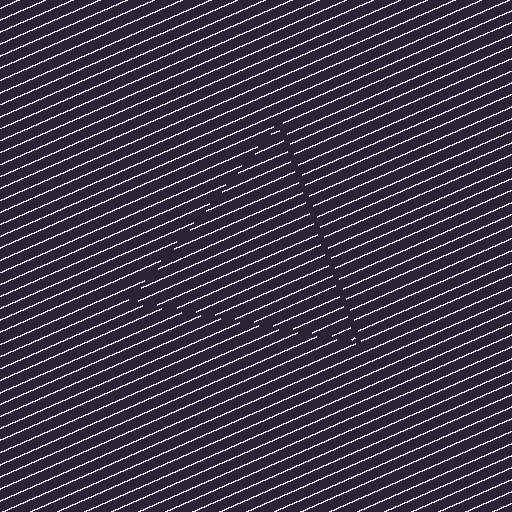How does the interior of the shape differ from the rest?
The interior of the shape contains the same grating, shifted by half a period — the contour is defined by the phase discontinuity where line-ends from the inner and outer gratings abut.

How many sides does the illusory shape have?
3 sides — the line-ends trace a triangle.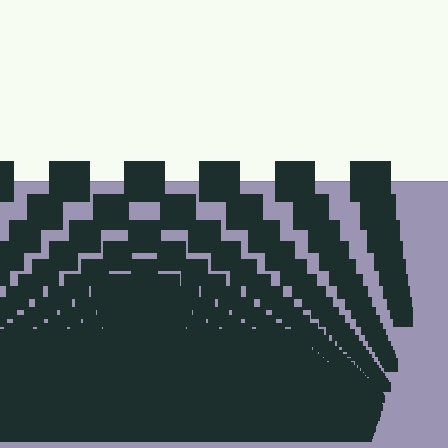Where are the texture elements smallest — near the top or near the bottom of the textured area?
Near the bottom.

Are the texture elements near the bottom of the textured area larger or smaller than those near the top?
Smaller. The gradient is inverted — elements near the bottom are smaller and denser.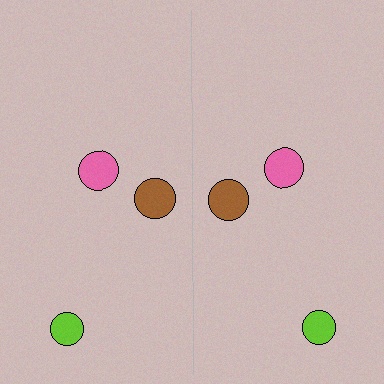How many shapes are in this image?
There are 6 shapes in this image.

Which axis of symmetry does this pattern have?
The pattern has a vertical axis of symmetry running through the center of the image.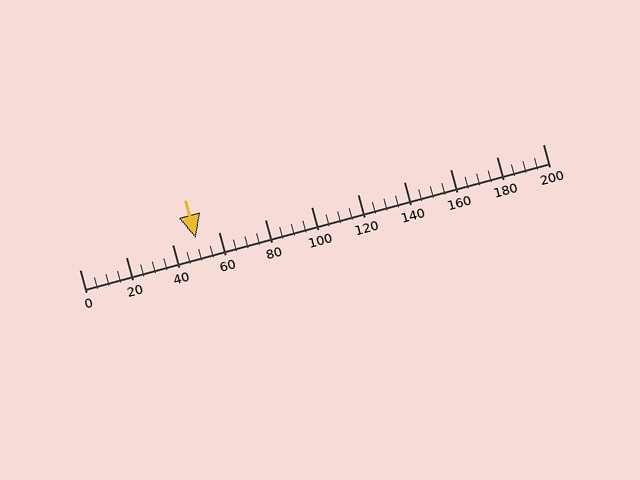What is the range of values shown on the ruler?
The ruler shows values from 0 to 200.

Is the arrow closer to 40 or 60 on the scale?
The arrow is closer to 60.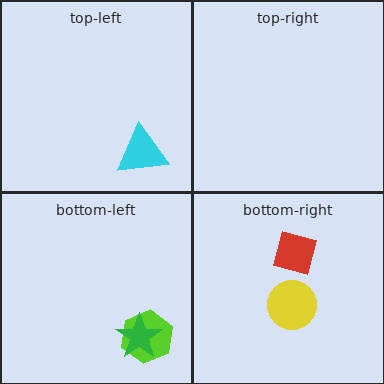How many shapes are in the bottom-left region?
2.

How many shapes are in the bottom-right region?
2.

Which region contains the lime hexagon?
The bottom-left region.